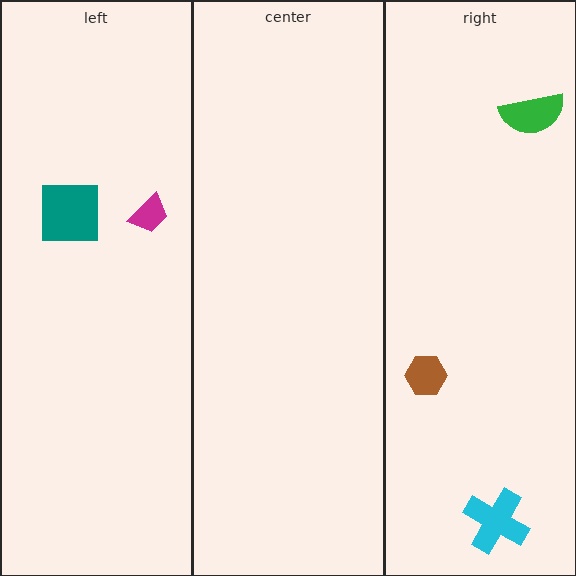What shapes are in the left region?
The teal square, the magenta trapezoid.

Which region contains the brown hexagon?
The right region.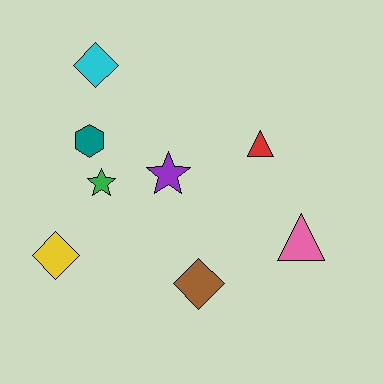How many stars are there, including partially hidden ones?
There are 2 stars.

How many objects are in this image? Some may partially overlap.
There are 8 objects.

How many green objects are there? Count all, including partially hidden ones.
There is 1 green object.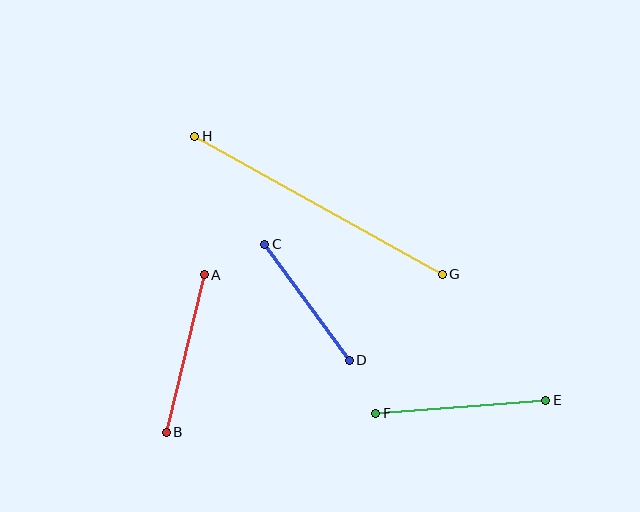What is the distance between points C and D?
The distance is approximately 144 pixels.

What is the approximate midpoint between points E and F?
The midpoint is at approximately (461, 407) pixels.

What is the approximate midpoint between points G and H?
The midpoint is at approximately (318, 205) pixels.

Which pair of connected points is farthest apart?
Points G and H are farthest apart.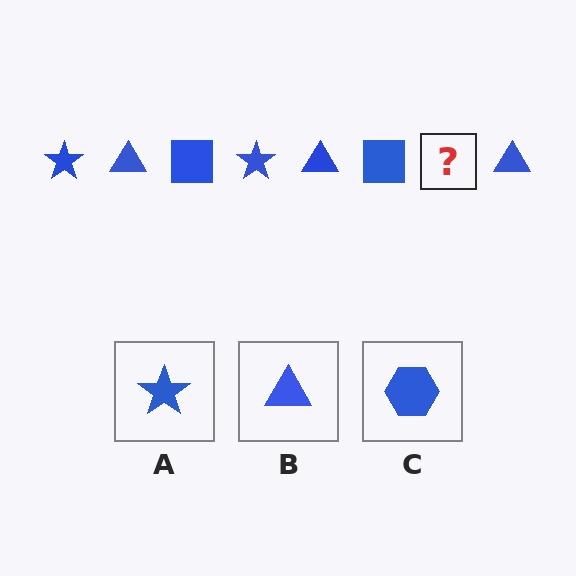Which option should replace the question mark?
Option A.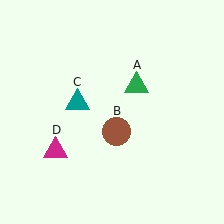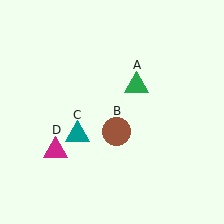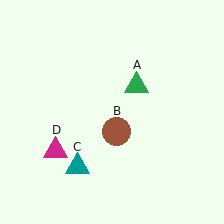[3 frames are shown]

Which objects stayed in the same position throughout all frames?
Green triangle (object A) and brown circle (object B) and magenta triangle (object D) remained stationary.